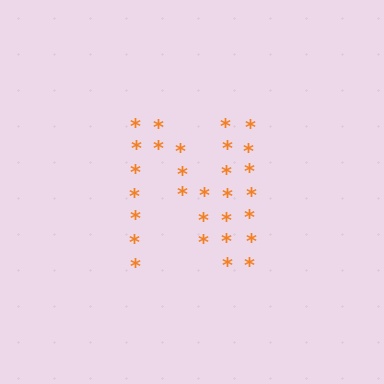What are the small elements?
The small elements are asterisks.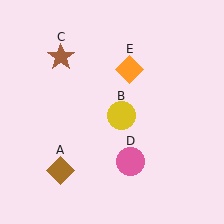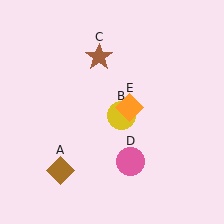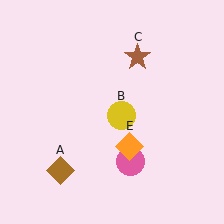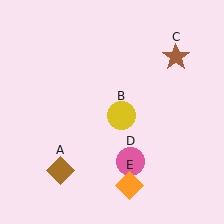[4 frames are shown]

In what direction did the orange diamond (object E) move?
The orange diamond (object E) moved down.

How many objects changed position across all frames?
2 objects changed position: brown star (object C), orange diamond (object E).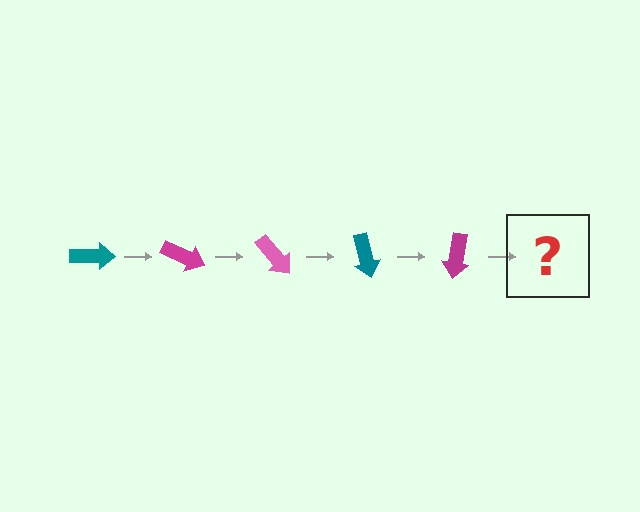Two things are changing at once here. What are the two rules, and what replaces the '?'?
The two rules are that it rotates 25 degrees each step and the color cycles through teal, magenta, and pink. The '?' should be a pink arrow, rotated 125 degrees from the start.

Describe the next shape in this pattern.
It should be a pink arrow, rotated 125 degrees from the start.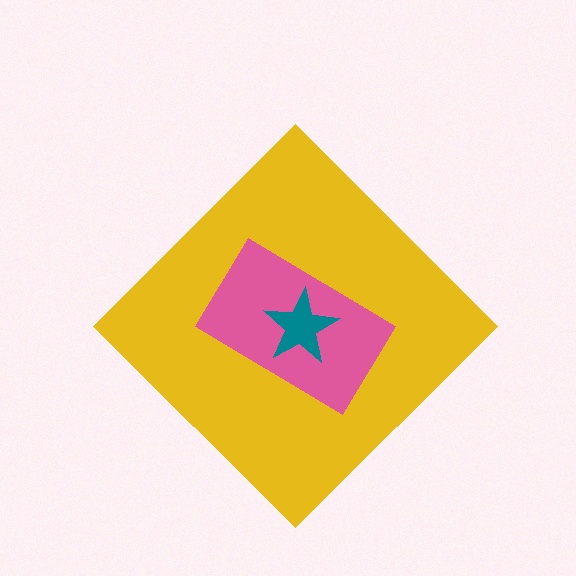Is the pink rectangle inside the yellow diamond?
Yes.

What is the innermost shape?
The teal star.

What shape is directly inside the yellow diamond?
The pink rectangle.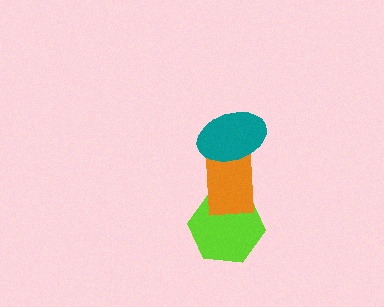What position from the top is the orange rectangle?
The orange rectangle is 2nd from the top.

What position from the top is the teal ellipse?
The teal ellipse is 1st from the top.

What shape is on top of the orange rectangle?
The teal ellipse is on top of the orange rectangle.